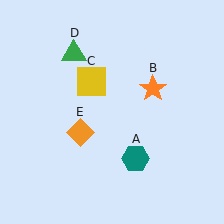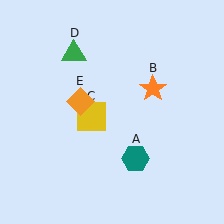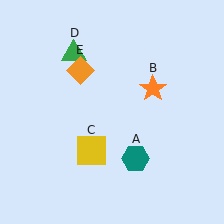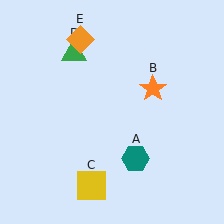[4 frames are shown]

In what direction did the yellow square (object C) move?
The yellow square (object C) moved down.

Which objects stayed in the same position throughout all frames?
Teal hexagon (object A) and orange star (object B) and green triangle (object D) remained stationary.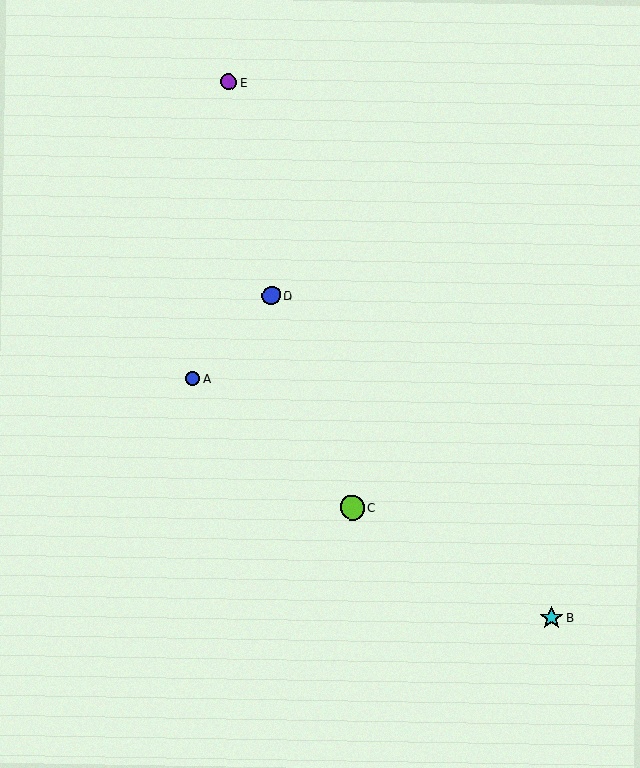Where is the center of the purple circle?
The center of the purple circle is at (229, 82).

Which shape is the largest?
The lime circle (labeled C) is the largest.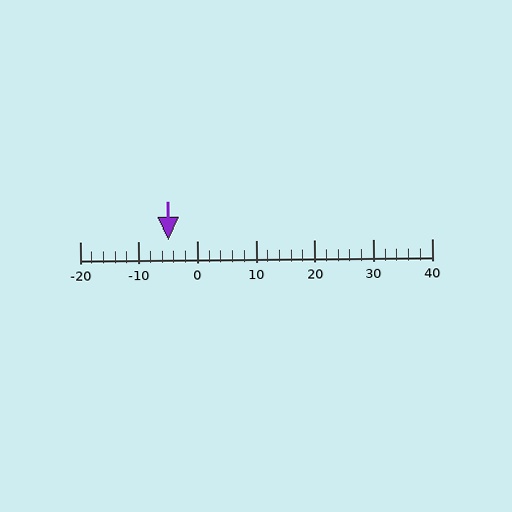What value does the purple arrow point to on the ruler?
The purple arrow points to approximately -5.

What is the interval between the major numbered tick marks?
The major tick marks are spaced 10 units apart.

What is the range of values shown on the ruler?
The ruler shows values from -20 to 40.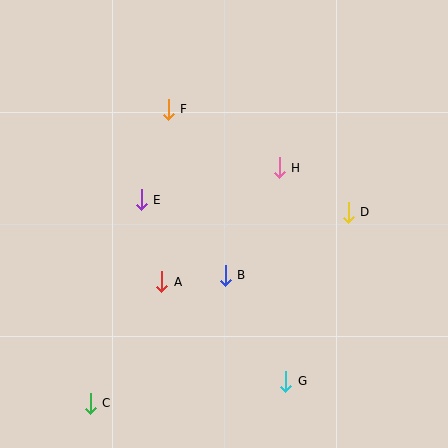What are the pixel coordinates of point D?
Point D is at (348, 212).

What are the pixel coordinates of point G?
Point G is at (286, 381).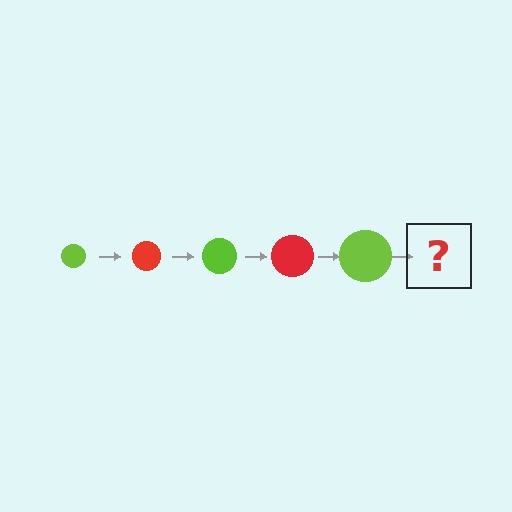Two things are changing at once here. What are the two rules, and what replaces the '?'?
The two rules are that the circle grows larger each step and the color cycles through lime and red. The '?' should be a red circle, larger than the previous one.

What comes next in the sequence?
The next element should be a red circle, larger than the previous one.